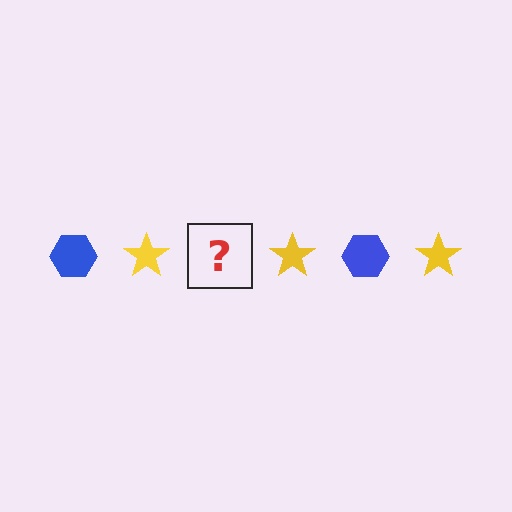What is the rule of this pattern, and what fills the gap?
The rule is that the pattern alternates between blue hexagon and yellow star. The gap should be filled with a blue hexagon.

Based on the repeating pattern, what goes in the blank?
The blank should be a blue hexagon.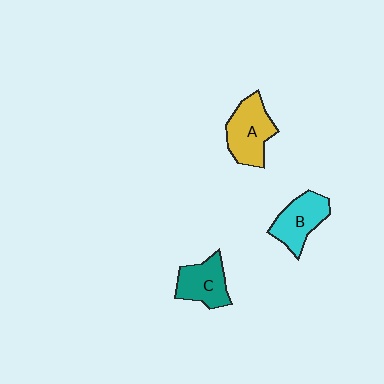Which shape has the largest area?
Shape A (yellow).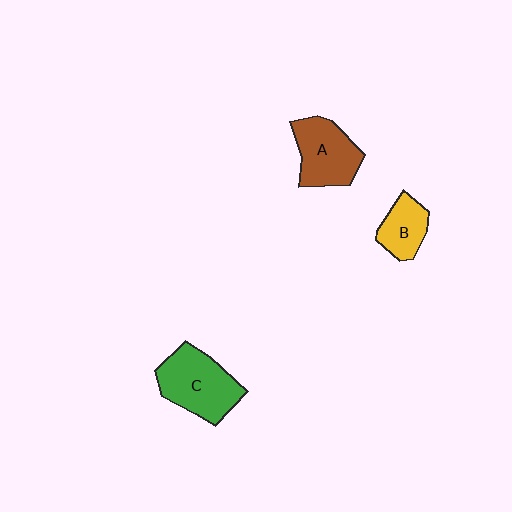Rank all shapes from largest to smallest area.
From largest to smallest: C (green), A (brown), B (yellow).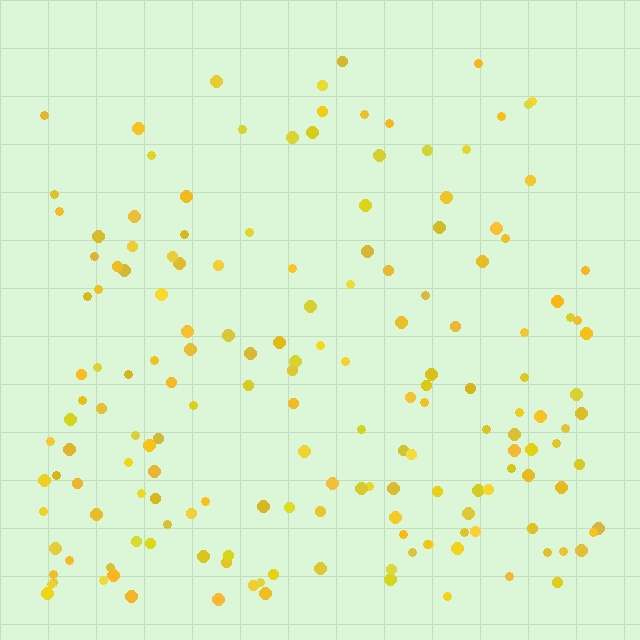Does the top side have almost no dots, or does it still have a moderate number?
Still a moderate number, just noticeably fewer than the bottom.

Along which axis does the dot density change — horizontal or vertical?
Vertical.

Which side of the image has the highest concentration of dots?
The bottom.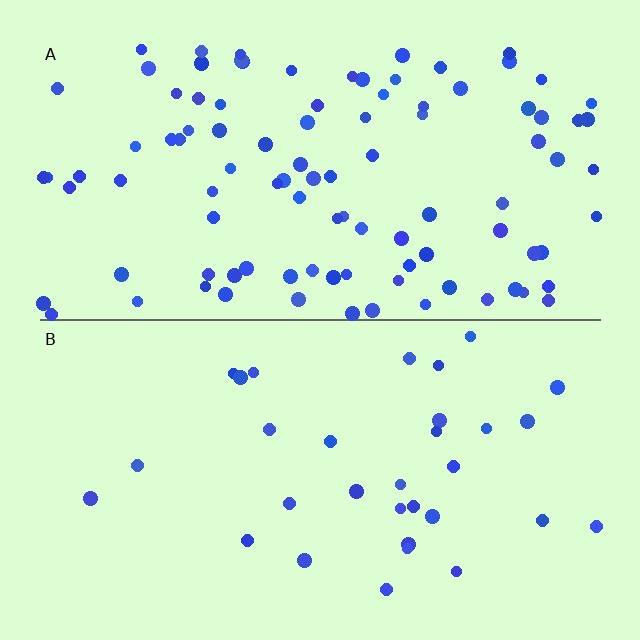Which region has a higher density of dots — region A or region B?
A (the top).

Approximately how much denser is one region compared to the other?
Approximately 3.1× — region A over region B.